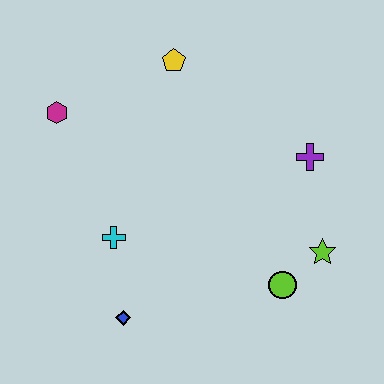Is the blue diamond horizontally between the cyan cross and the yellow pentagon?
Yes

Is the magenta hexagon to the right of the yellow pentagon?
No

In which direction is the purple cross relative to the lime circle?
The purple cross is above the lime circle.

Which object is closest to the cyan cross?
The blue diamond is closest to the cyan cross.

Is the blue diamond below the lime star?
Yes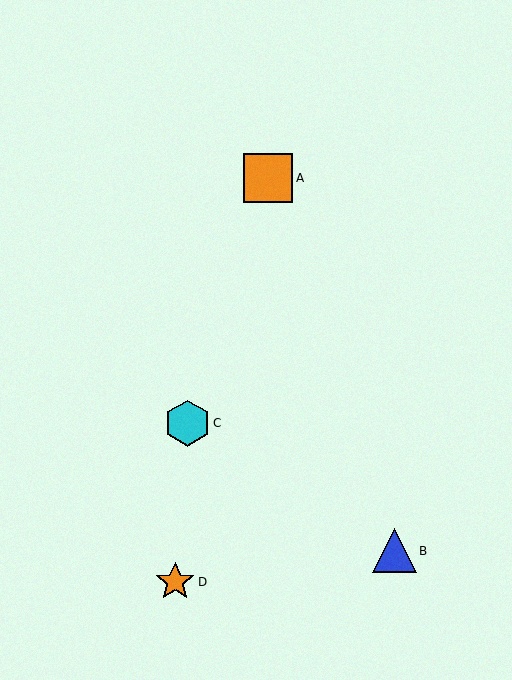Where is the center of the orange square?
The center of the orange square is at (268, 178).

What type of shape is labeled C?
Shape C is a cyan hexagon.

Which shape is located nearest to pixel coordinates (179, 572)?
The orange star (labeled D) at (175, 582) is nearest to that location.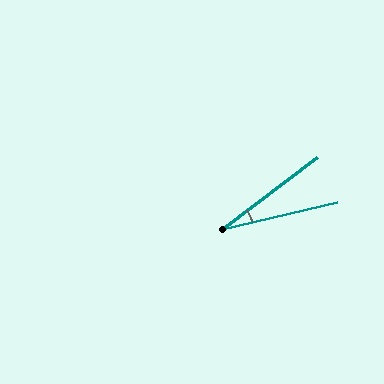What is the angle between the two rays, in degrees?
Approximately 24 degrees.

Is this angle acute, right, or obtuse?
It is acute.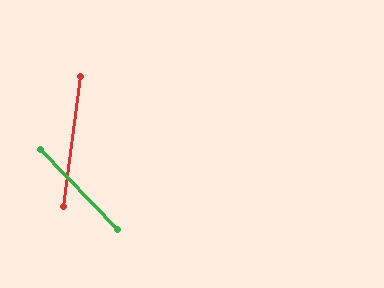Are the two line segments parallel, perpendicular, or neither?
Neither parallel nor perpendicular — they differ by about 51°.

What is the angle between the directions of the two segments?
Approximately 51 degrees.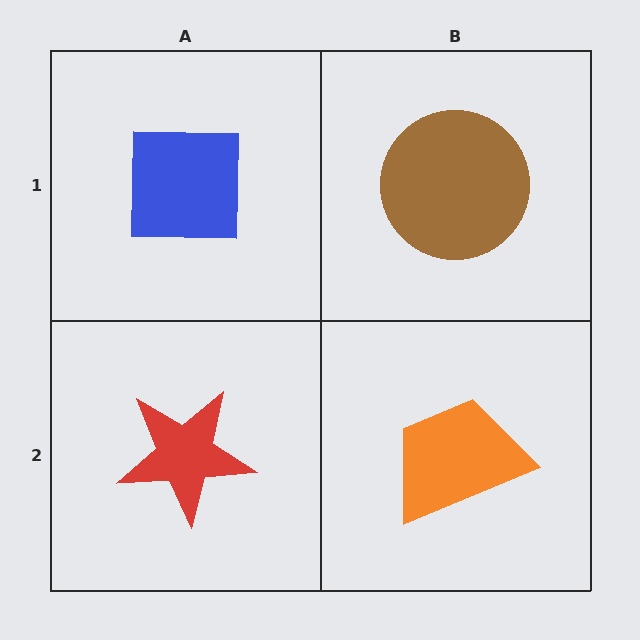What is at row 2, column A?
A red star.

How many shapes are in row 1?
2 shapes.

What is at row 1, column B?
A brown circle.